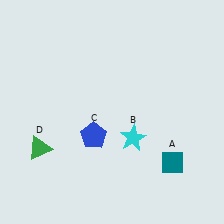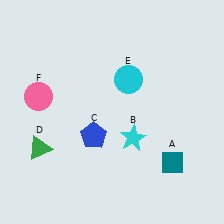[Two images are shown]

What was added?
A cyan circle (E), a pink circle (F) were added in Image 2.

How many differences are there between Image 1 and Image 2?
There are 2 differences between the two images.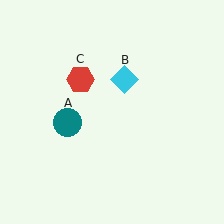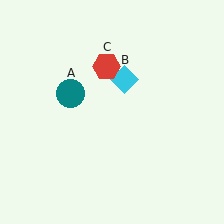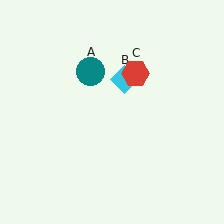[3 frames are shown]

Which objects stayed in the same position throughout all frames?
Cyan diamond (object B) remained stationary.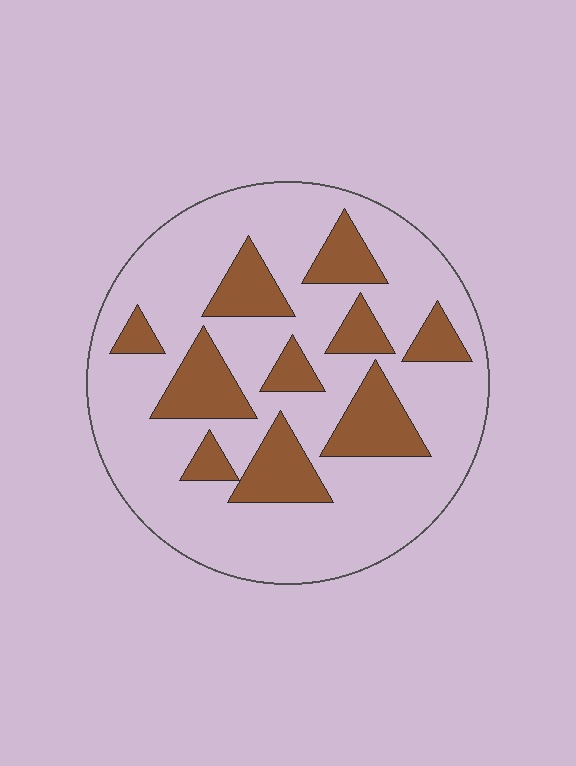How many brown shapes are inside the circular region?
10.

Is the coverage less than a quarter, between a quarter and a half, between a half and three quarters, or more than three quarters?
Between a quarter and a half.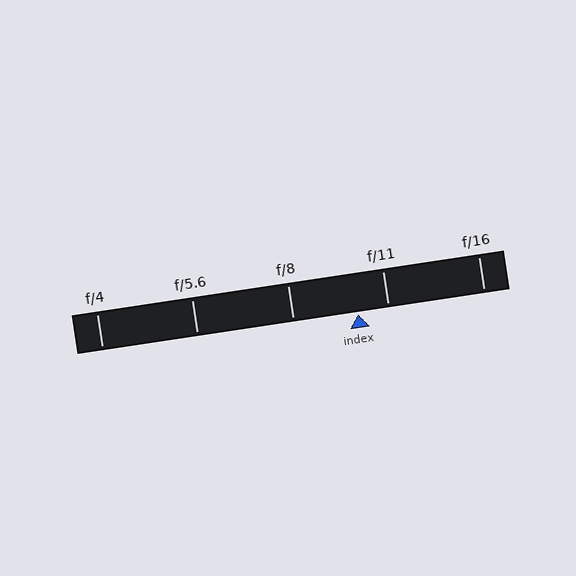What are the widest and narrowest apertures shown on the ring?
The widest aperture shown is f/4 and the narrowest is f/16.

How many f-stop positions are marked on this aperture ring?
There are 5 f-stop positions marked.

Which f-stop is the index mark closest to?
The index mark is closest to f/11.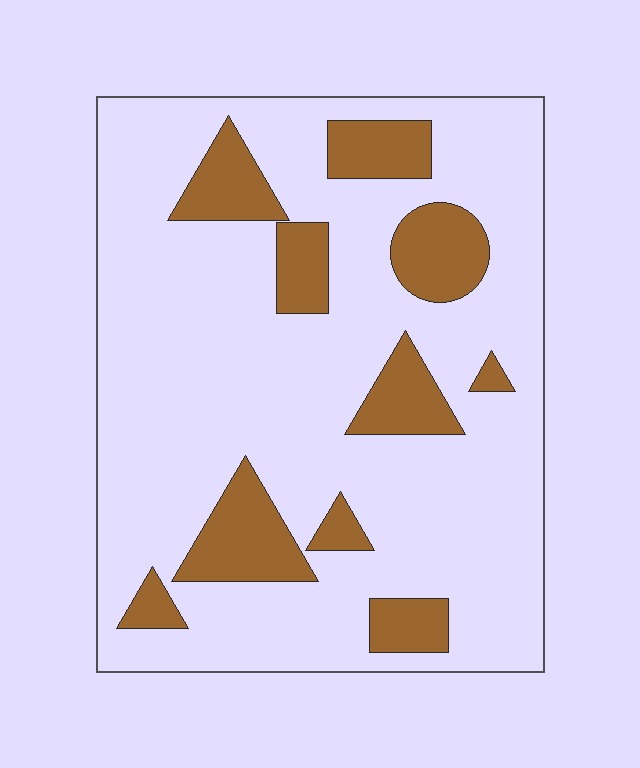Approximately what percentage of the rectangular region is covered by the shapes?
Approximately 20%.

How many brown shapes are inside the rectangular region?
10.